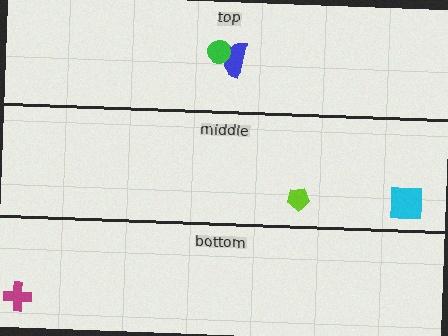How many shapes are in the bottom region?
1.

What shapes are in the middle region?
The lime pentagon, the cyan square.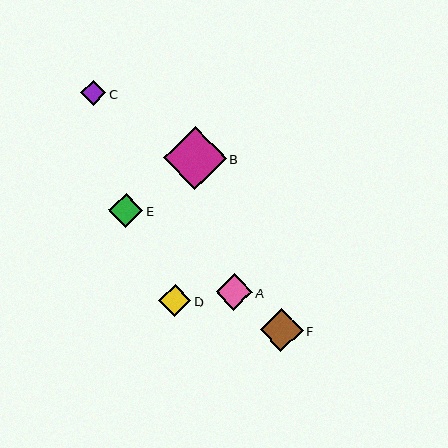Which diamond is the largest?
Diamond B is the largest with a size of approximately 63 pixels.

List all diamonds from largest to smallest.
From largest to smallest: B, F, A, E, D, C.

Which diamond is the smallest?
Diamond C is the smallest with a size of approximately 25 pixels.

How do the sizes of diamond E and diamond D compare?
Diamond E and diamond D are approximately the same size.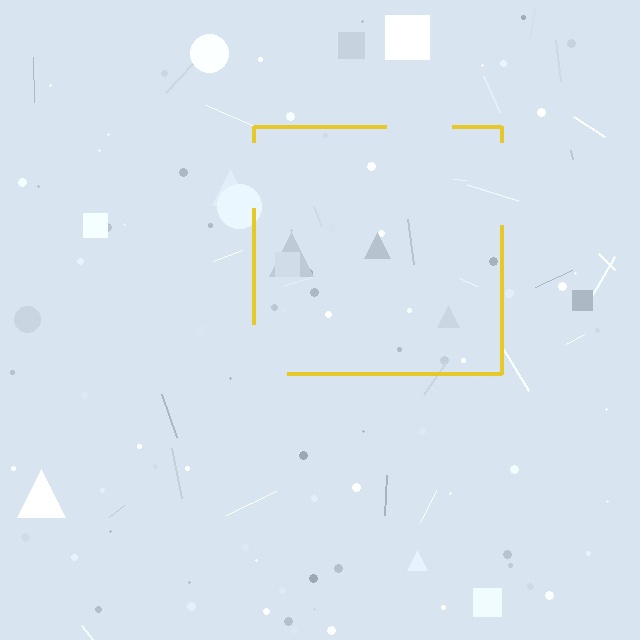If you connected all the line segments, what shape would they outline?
They would outline a square.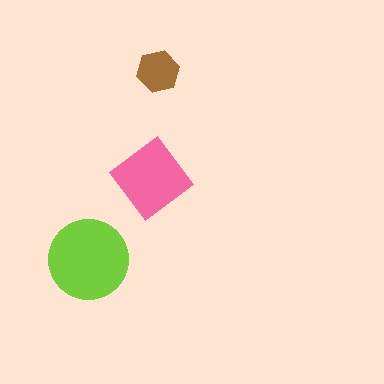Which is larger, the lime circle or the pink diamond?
The lime circle.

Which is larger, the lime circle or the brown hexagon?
The lime circle.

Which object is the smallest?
The brown hexagon.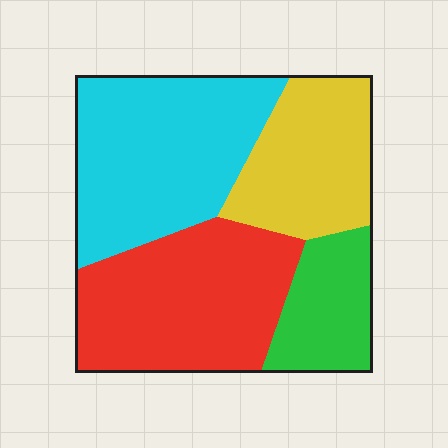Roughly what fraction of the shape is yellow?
Yellow covers around 20% of the shape.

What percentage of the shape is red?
Red takes up about one third (1/3) of the shape.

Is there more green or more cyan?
Cyan.